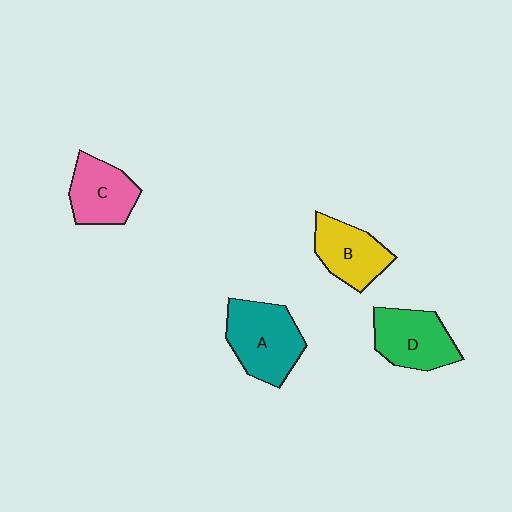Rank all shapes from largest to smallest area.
From largest to smallest: A (teal), D (green), C (pink), B (yellow).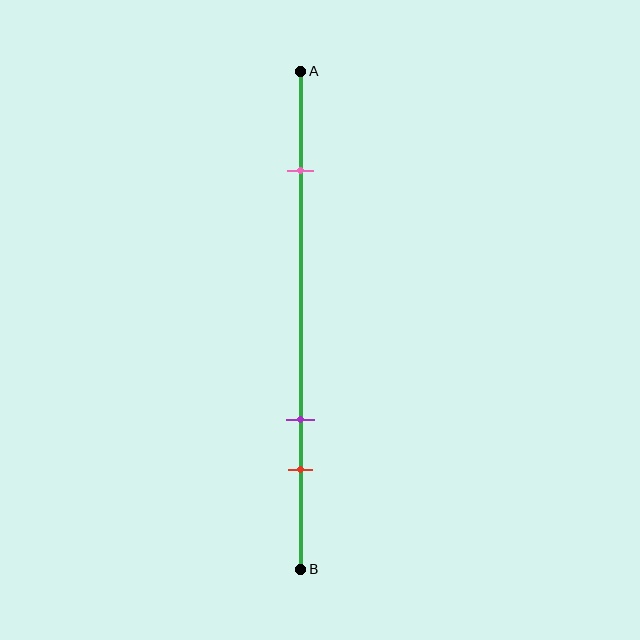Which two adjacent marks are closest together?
The purple and red marks are the closest adjacent pair.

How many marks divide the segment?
There are 3 marks dividing the segment.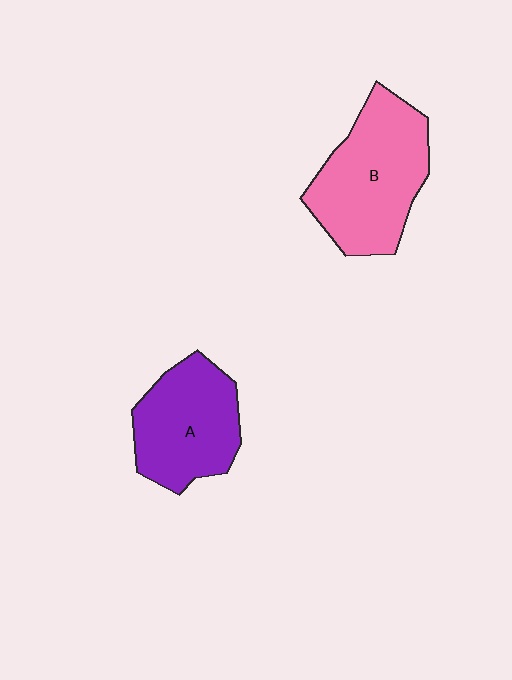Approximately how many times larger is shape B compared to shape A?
Approximately 1.2 times.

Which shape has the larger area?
Shape B (pink).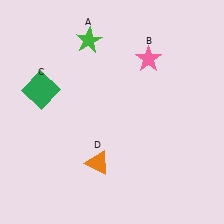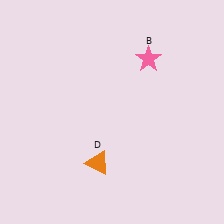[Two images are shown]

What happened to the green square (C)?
The green square (C) was removed in Image 2. It was in the top-left area of Image 1.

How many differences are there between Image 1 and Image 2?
There are 2 differences between the two images.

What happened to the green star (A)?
The green star (A) was removed in Image 2. It was in the top-left area of Image 1.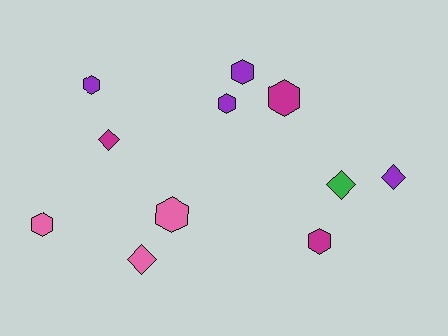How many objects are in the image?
There are 11 objects.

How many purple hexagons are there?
There are 3 purple hexagons.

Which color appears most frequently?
Purple, with 4 objects.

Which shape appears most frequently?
Hexagon, with 7 objects.